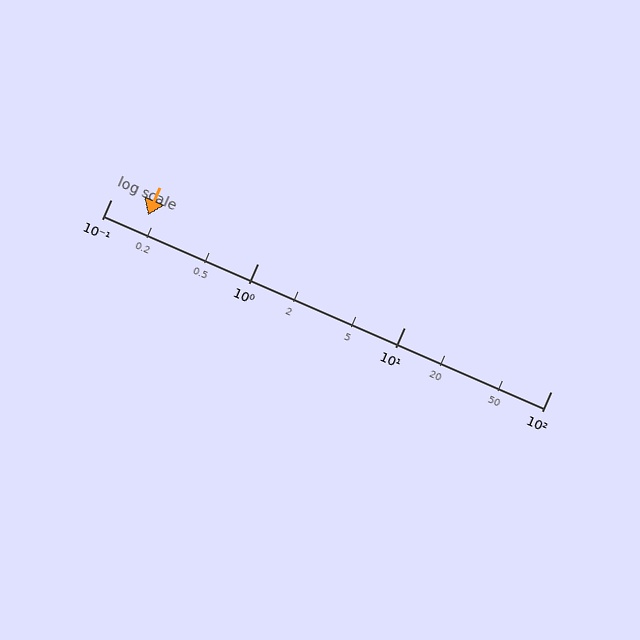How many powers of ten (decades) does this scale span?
The scale spans 3 decades, from 0.1 to 100.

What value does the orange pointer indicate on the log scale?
The pointer indicates approximately 0.18.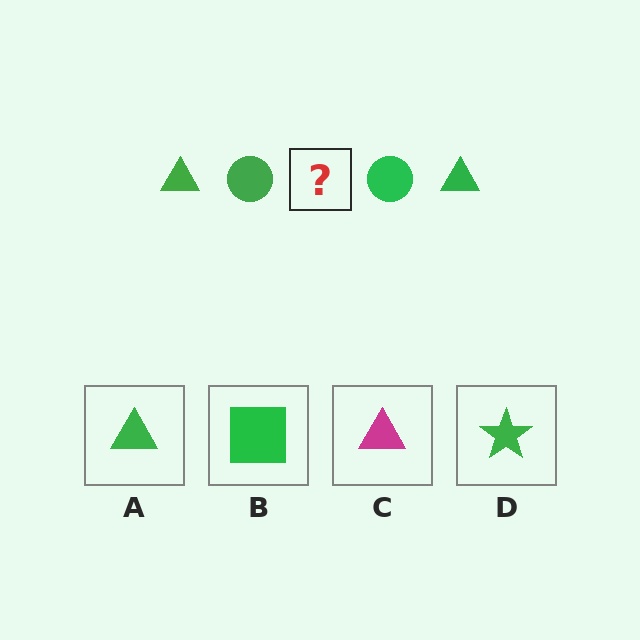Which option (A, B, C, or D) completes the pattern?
A.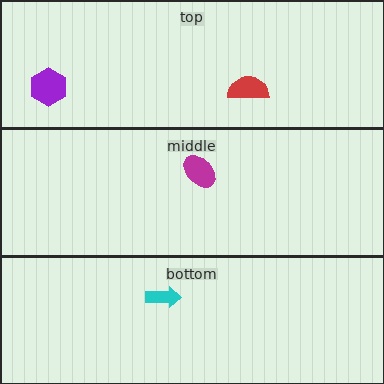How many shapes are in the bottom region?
1.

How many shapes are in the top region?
2.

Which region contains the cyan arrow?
The bottom region.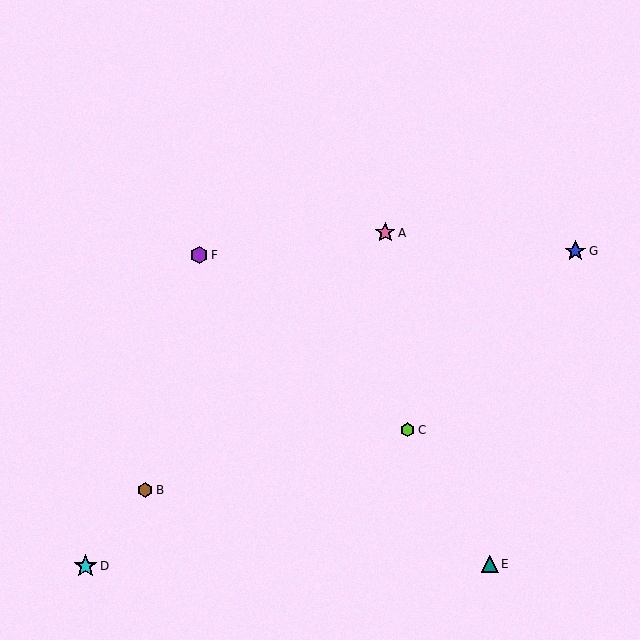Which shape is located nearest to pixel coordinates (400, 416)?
The lime hexagon (labeled C) at (408, 430) is nearest to that location.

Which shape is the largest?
The cyan star (labeled D) is the largest.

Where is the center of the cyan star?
The center of the cyan star is at (86, 566).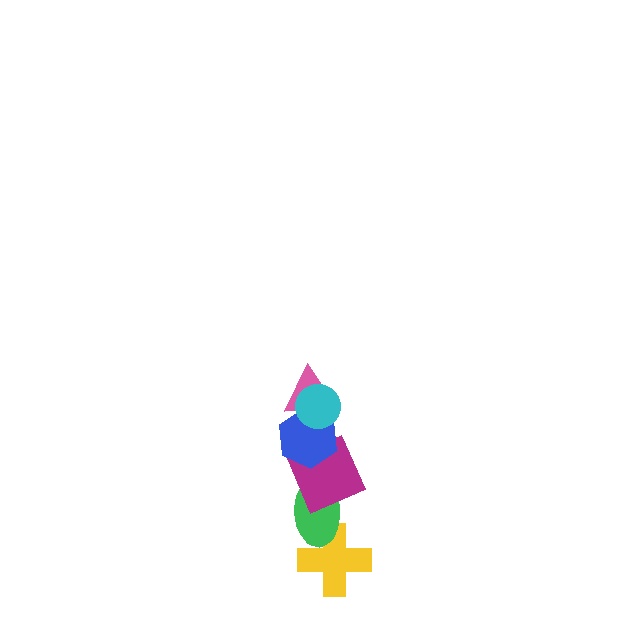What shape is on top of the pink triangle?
The cyan circle is on top of the pink triangle.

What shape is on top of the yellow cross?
The green ellipse is on top of the yellow cross.